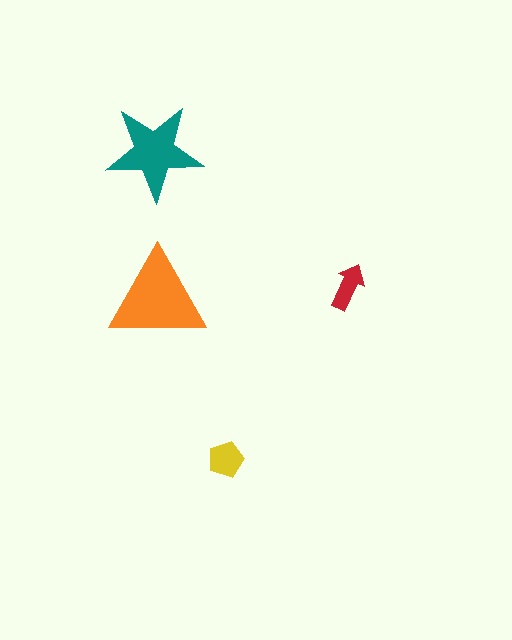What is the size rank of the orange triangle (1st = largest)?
1st.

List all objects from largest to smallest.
The orange triangle, the teal star, the yellow pentagon, the red arrow.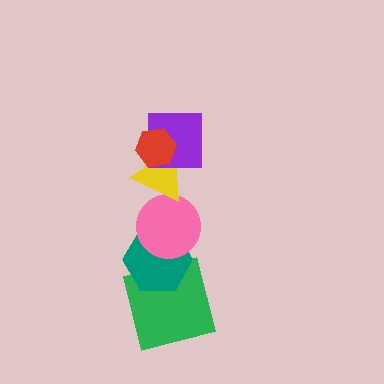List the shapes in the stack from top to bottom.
From top to bottom: the red hexagon, the purple square, the yellow triangle, the pink circle, the teal hexagon, the green square.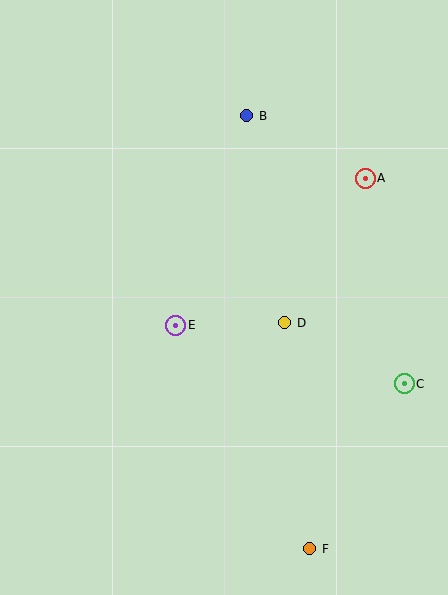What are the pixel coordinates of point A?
Point A is at (365, 178).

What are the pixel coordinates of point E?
Point E is at (176, 325).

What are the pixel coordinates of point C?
Point C is at (404, 384).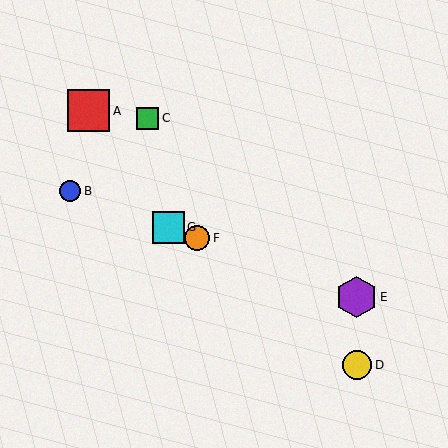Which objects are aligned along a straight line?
Objects B, E, F, G are aligned along a straight line.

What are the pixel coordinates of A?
Object A is at (89, 111).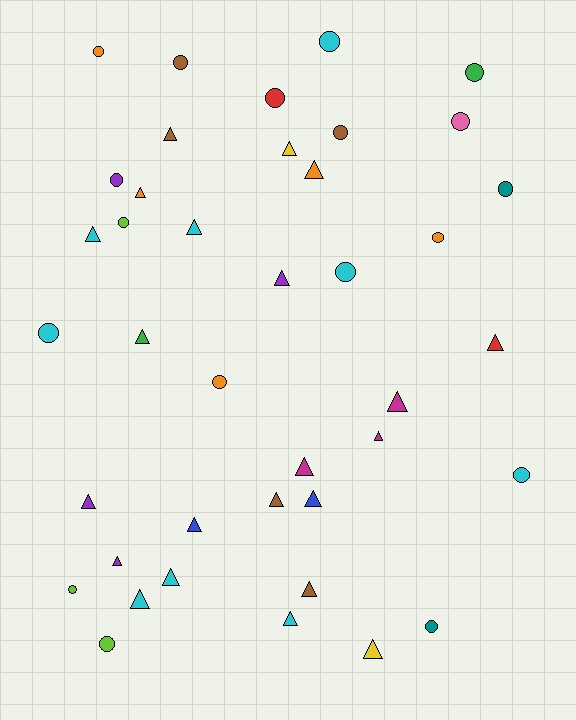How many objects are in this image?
There are 40 objects.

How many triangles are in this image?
There are 22 triangles.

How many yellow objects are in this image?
There are 2 yellow objects.